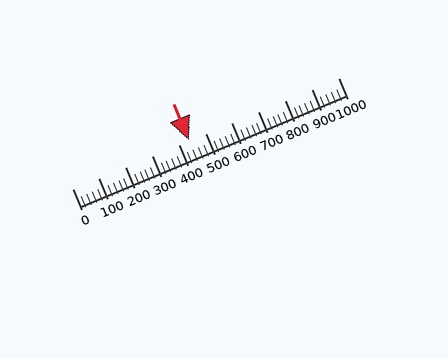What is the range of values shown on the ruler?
The ruler shows values from 0 to 1000.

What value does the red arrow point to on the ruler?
The red arrow points to approximately 440.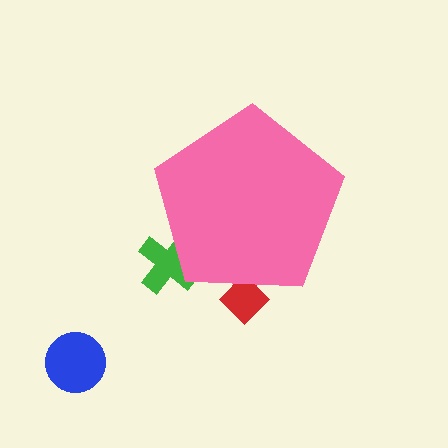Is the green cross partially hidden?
Yes, the green cross is partially hidden behind the pink pentagon.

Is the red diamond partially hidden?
Yes, the red diamond is partially hidden behind the pink pentagon.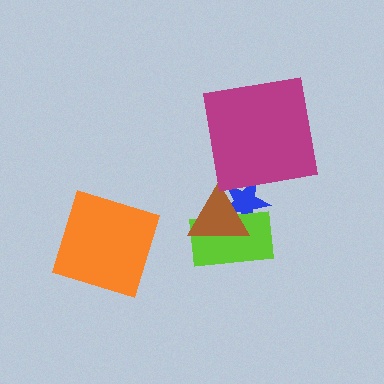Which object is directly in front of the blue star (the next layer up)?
The lime rectangle is directly in front of the blue star.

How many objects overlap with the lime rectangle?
2 objects overlap with the lime rectangle.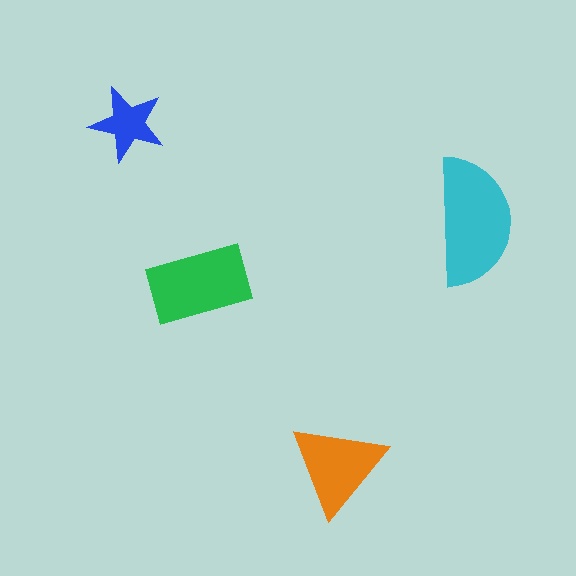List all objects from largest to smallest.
The cyan semicircle, the green rectangle, the orange triangle, the blue star.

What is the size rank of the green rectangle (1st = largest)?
2nd.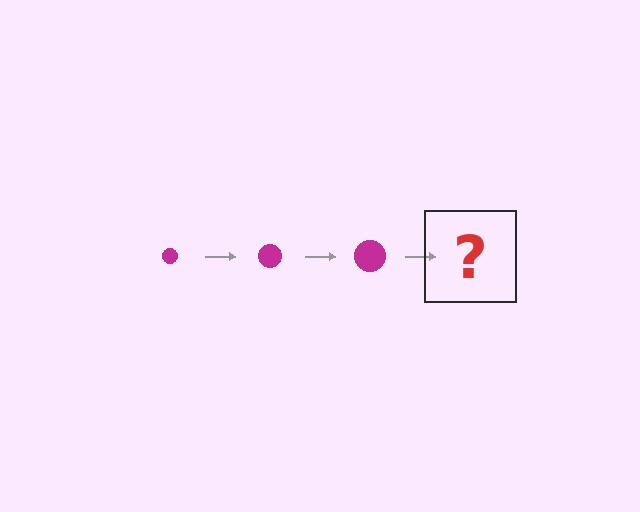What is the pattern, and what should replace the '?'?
The pattern is that the circle gets progressively larger each step. The '?' should be a magenta circle, larger than the previous one.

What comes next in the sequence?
The next element should be a magenta circle, larger than the previous one.